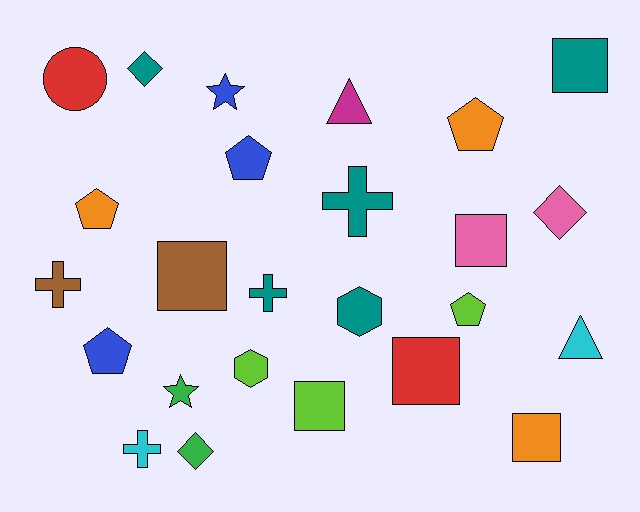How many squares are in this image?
There are 6 squares.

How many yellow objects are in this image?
There are no yellow objects.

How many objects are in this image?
There are 25 objects.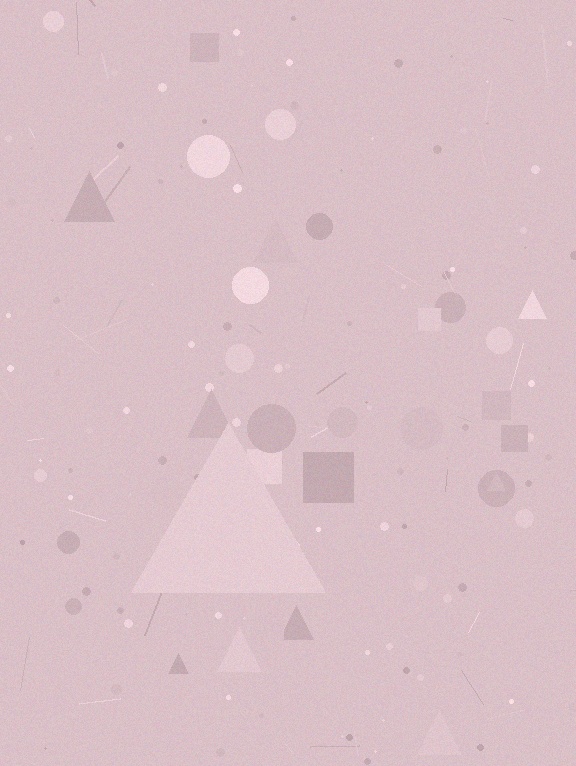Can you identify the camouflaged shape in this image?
The camouflaged shape is a triangle.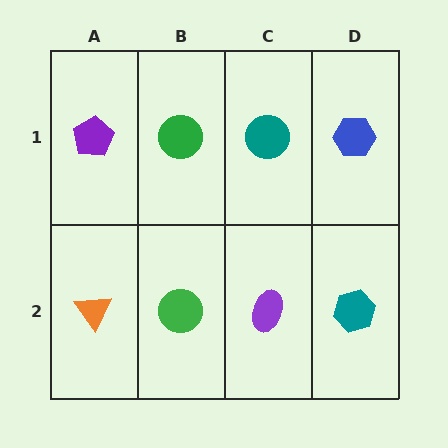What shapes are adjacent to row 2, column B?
A green circle (row 1, column B), an orange triangle (row 2, column A), a purple ellipse (row 2, column C).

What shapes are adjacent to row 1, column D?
A teal hexagon (row 2, column D), a teal circle (row 1, column C).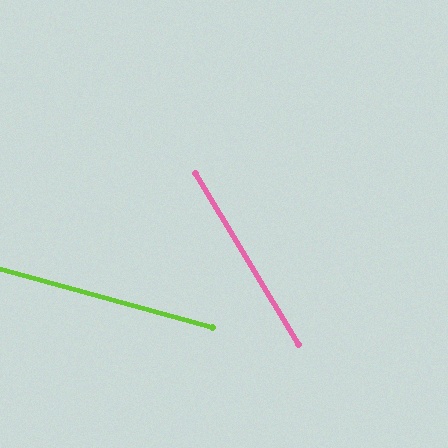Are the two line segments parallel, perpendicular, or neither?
Neither parallel nor perpendicular — they differ by about 44°.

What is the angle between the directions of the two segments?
Approximately 44 degrees.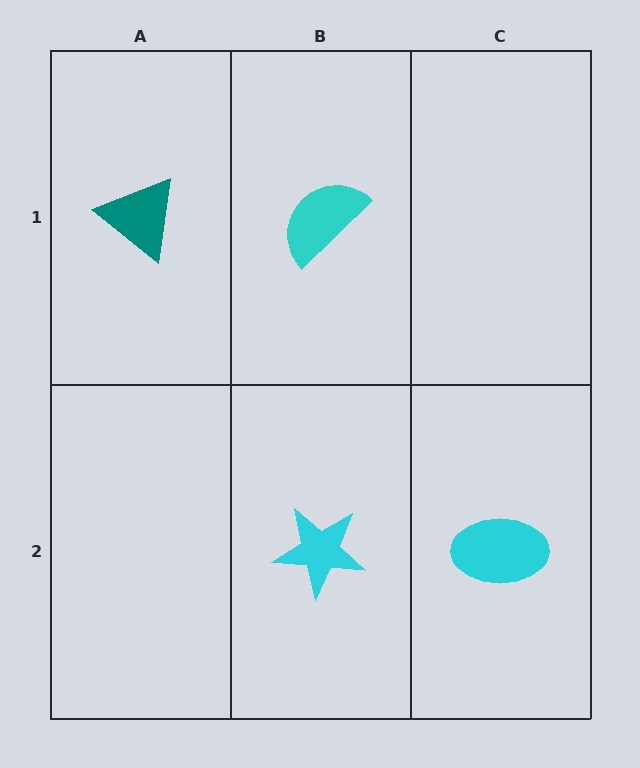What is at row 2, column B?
A cyan star.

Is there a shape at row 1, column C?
No, that cell is empty.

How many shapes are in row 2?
2 shapes.